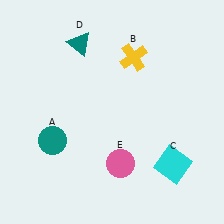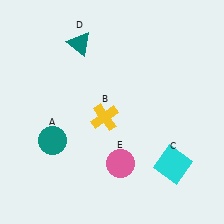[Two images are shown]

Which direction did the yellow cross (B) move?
The yellow cross (B) moved down.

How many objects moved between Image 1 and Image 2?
1 object moved between the two images.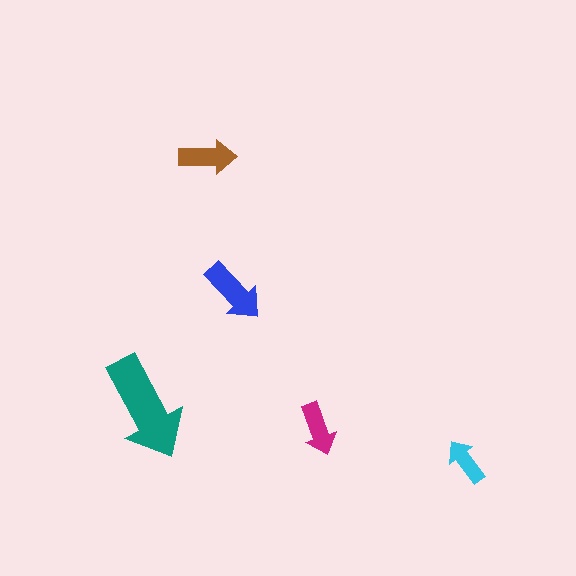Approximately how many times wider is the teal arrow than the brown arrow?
About 2 times wider.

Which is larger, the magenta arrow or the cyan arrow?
The magenta one.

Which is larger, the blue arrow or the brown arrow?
The blue one.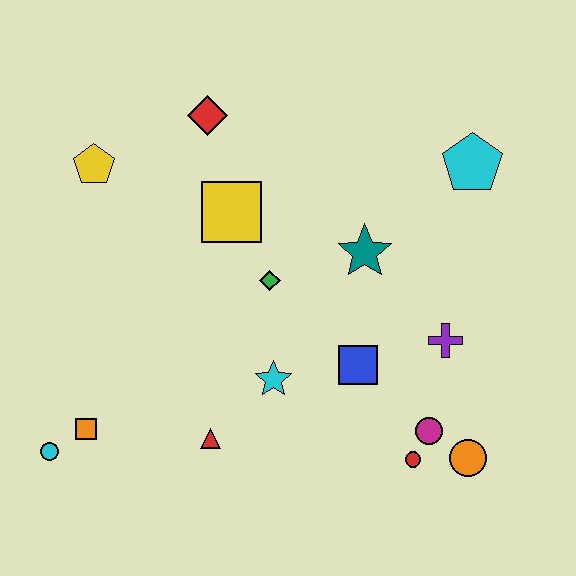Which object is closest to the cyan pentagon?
The teal star is closest to the cyan pentagon.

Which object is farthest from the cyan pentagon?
The cyan circle is farthest from the cyan pentagon.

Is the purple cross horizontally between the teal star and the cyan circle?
No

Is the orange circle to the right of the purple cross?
Yes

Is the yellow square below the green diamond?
No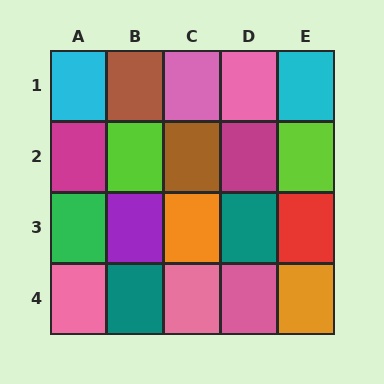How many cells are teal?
2 cells are teal.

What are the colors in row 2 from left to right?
Magenta, lime, brown, magenta, lime.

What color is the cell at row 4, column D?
Pink.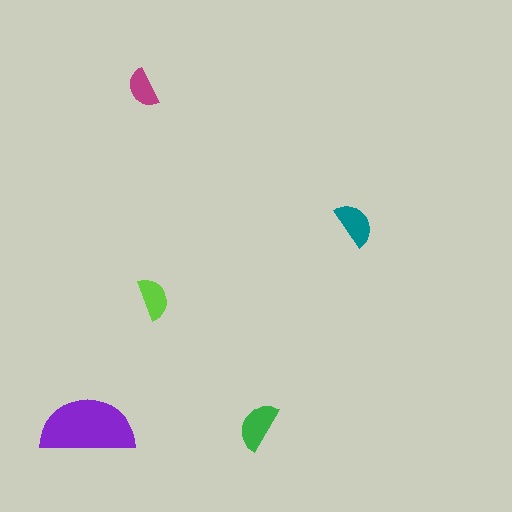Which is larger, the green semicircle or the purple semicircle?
The purple one.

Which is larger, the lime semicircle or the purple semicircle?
The purple one.